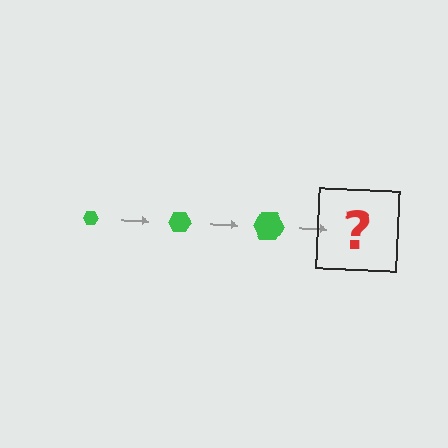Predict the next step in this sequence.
The next step is a green hexagon, larger than the previous one.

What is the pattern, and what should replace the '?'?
The pattern is that the hexagon gets progressively larger each step. The '?' should be a green hexagon, larger than the previous one.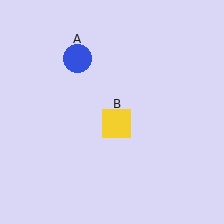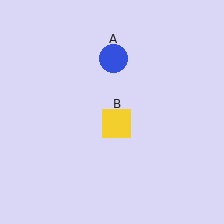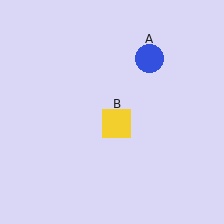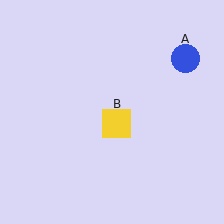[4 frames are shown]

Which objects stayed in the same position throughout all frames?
Yellow square (object B) remained stationary.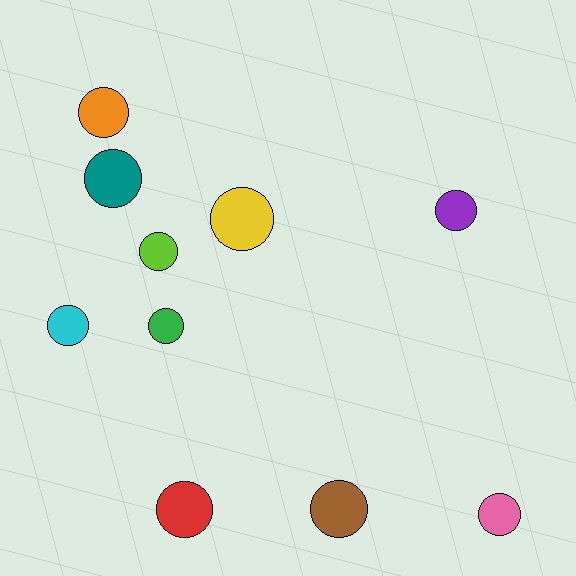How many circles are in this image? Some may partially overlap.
There are 10 circles.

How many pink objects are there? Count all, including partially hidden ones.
There is 1 pink object.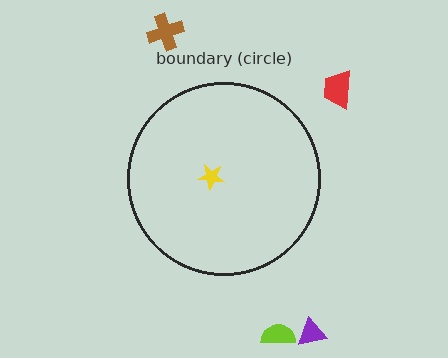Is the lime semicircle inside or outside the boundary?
Outside.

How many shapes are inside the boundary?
1 inside, 4 outside.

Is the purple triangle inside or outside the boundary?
Outside.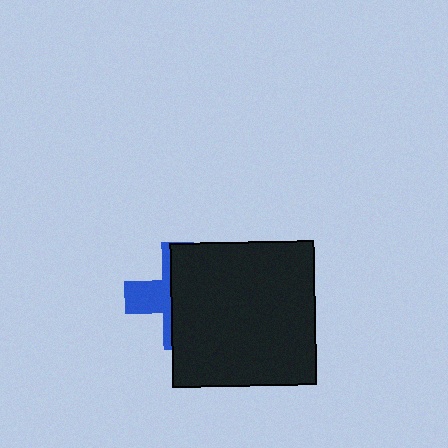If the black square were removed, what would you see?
You would see the complete blue cross.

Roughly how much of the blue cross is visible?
A small part of it is visible (roughly 35%).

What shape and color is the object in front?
The object in front is a black square.